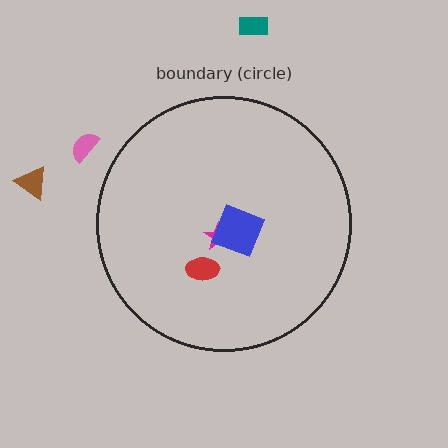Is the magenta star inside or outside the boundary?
Inside.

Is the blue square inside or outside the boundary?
Inside.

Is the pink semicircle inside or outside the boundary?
Outside.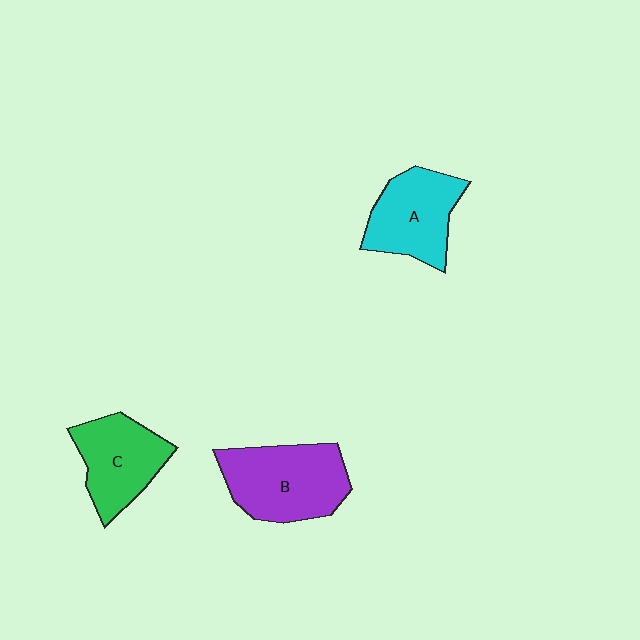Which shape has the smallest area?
Shape C (green).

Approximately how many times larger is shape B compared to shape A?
Approximately 1.2 times.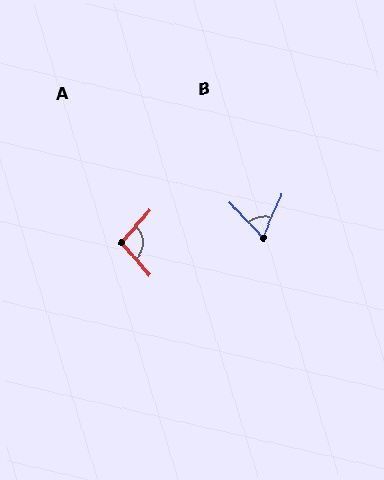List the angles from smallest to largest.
B (67°), A (99°).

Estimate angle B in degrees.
Approximately 67 degrees.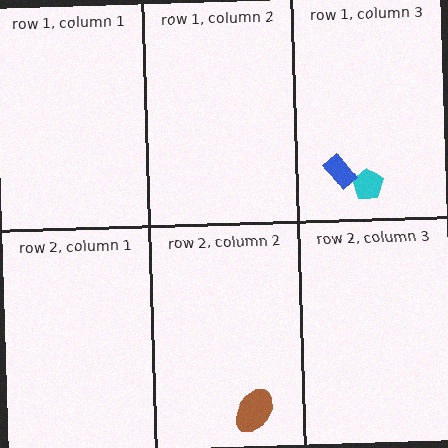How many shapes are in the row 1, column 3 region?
2.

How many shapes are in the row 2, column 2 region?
1.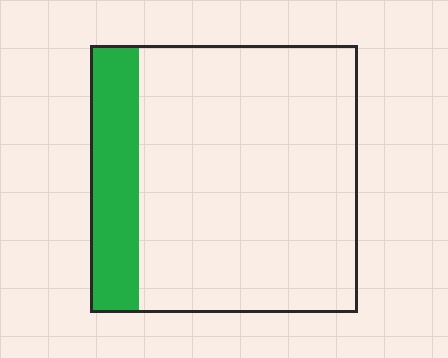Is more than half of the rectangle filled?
No.